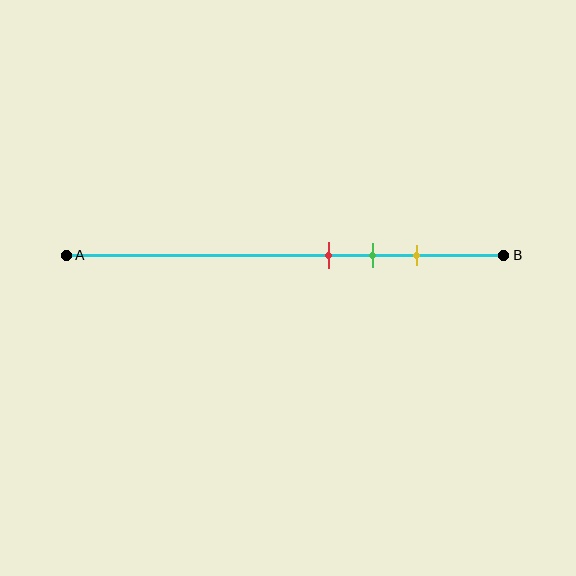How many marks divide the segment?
There are 3 marks dividing the segment.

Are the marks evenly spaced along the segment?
Yes, the marks are approximately evenly spaced.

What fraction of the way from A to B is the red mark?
The red mark is approximately 60% (0.6) of the way from A to B.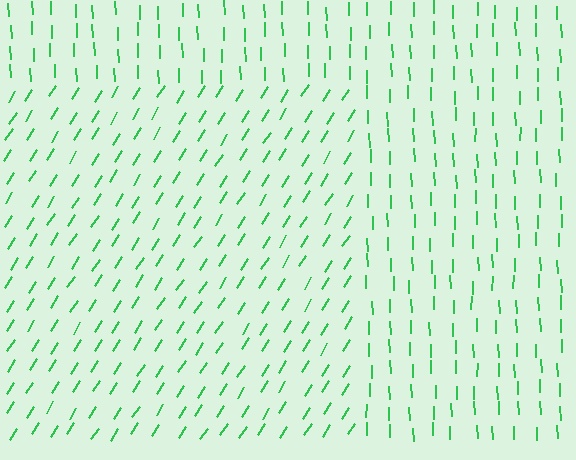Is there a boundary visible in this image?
Yes, there is a texture boundary formed by a change in line orientation.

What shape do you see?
I see a rectangle.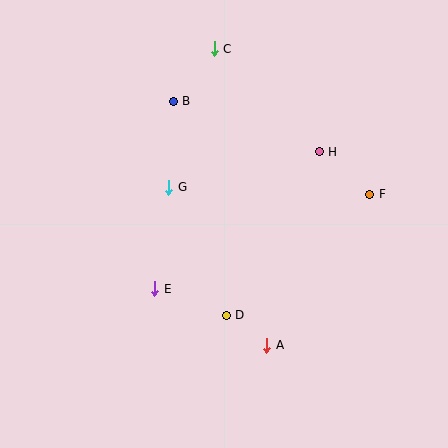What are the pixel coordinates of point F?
Point F is at (370, 194).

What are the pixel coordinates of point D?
Point D is at (226, 315).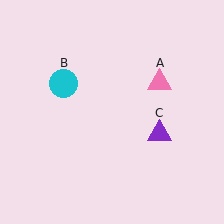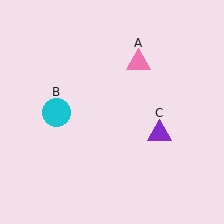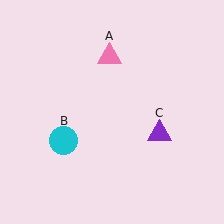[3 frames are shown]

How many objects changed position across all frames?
2 objects changed position: pink triangle (object A), cyan circle (object B).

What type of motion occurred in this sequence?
The pink triangle (object A), cyan circle (object B) rotated counterclockwise around the center of the scene.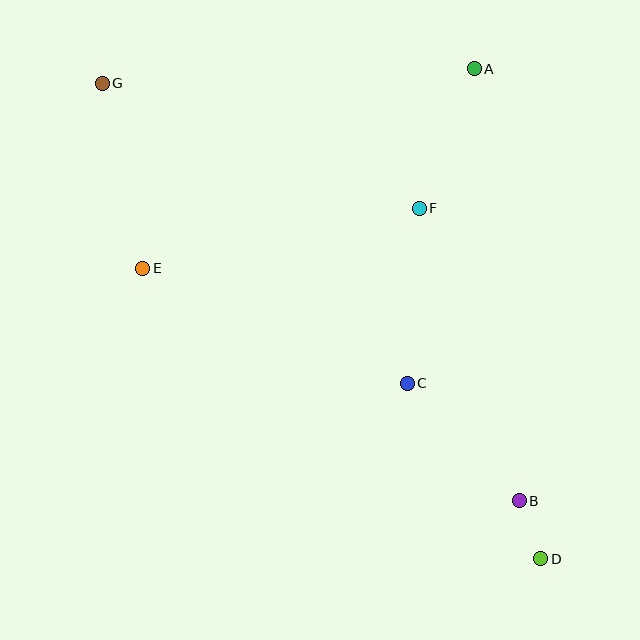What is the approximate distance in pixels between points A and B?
The distance between A and B is approximately 434 pixels.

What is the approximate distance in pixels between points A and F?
The distance between A and F is approximately 150 pixels.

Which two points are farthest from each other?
Points D and G are farthest from each other.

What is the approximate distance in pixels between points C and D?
The distance between C and D is approximately 221 pixels.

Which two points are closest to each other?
Points B and D are closest to each other.